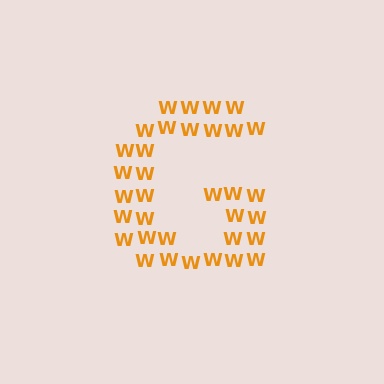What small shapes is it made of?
It is made of small letter W's.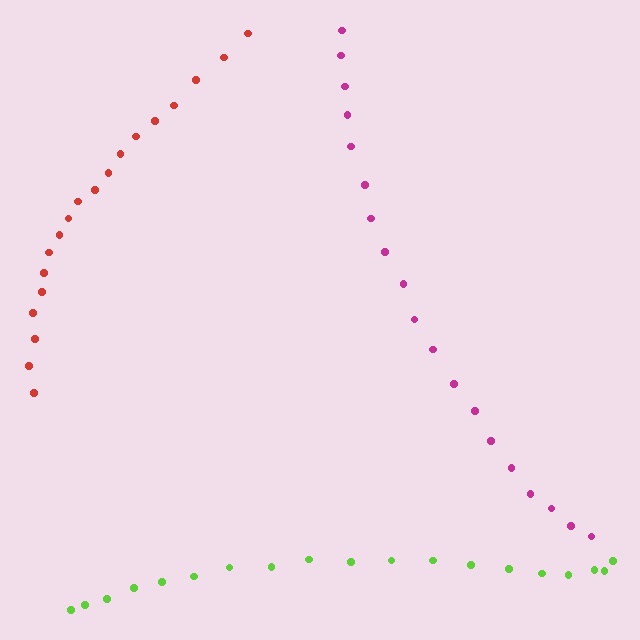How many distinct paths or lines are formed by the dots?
There are 3 distinct paths.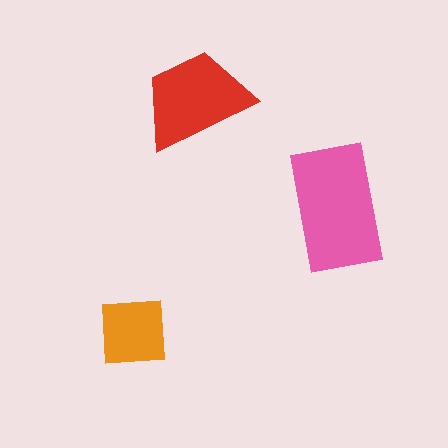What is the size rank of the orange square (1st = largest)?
3rd.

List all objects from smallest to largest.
The orange square, the red trapezoid, the pink rectangle.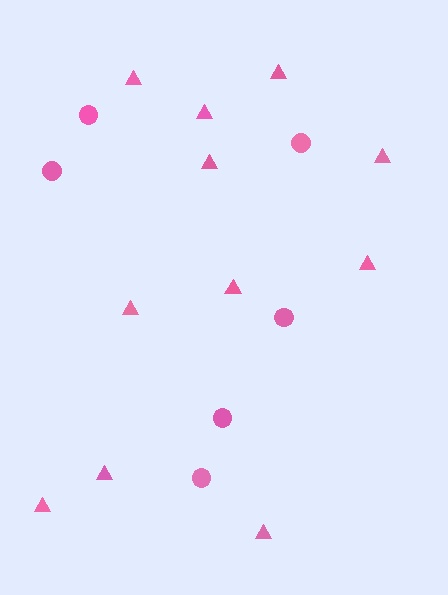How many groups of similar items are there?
There are 2 groups: one group of triangles (11) and one group of circles (6).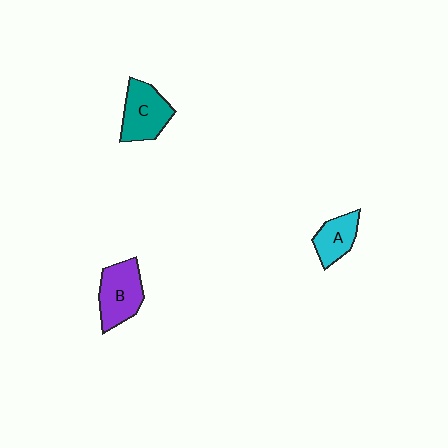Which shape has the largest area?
Shape B (purple).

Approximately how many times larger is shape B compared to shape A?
Approximately 1.5 times.